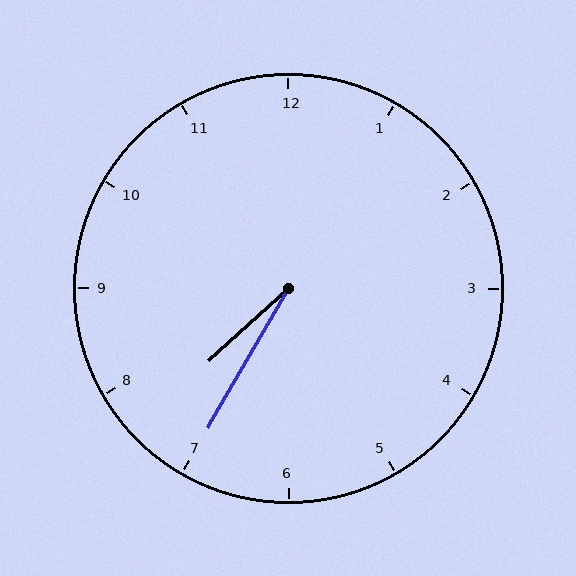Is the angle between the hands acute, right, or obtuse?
It is acute.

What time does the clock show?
7:35.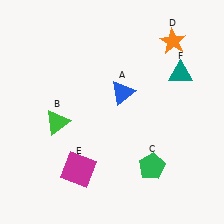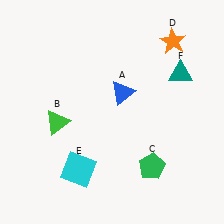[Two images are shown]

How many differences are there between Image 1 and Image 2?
There is 1 difference between the two images.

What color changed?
The square (E) changed from magenta in Image 1 to cyan in Image 2.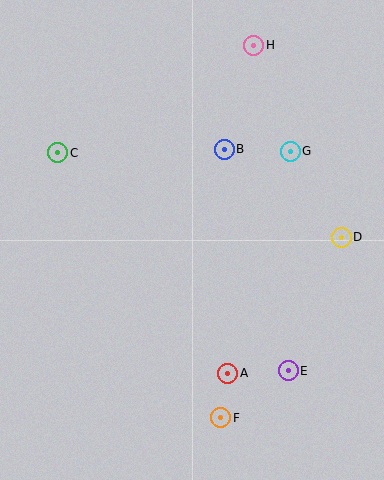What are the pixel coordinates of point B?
Point B is at (224, 149).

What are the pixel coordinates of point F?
Point F is at (221, 418).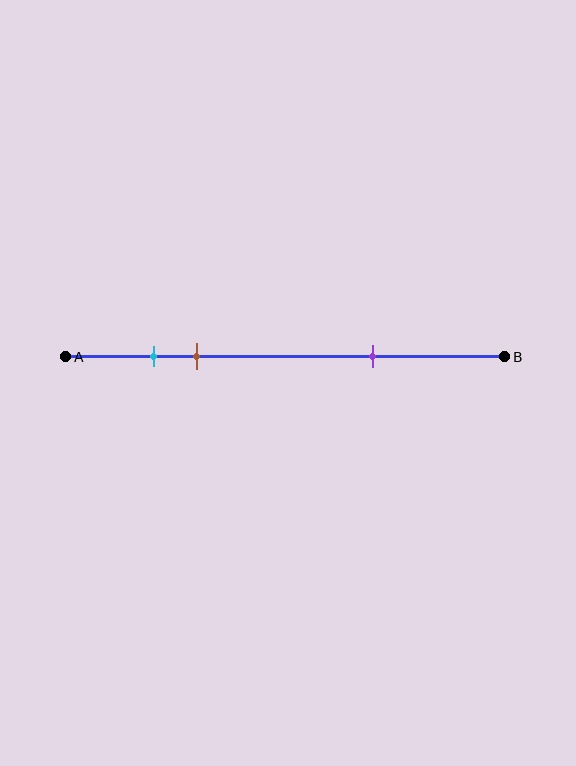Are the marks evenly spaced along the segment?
No, the marks are not evenly spaced.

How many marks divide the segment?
There are 3 marks dividing the segment.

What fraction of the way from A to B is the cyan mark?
The cyan mark is approximately 20% (0.2) of the way from A to B.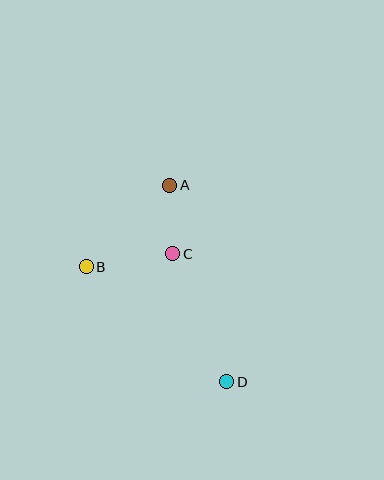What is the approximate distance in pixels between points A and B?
The distance between A and B is approximately 116 pixels.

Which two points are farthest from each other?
Points A and D are farthest from each other.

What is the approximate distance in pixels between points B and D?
The distance between B and D is approximately 182 pixels.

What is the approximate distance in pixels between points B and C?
The distance between B and C is approximately 87 pixels.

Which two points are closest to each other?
Points A and C are closest to each other.